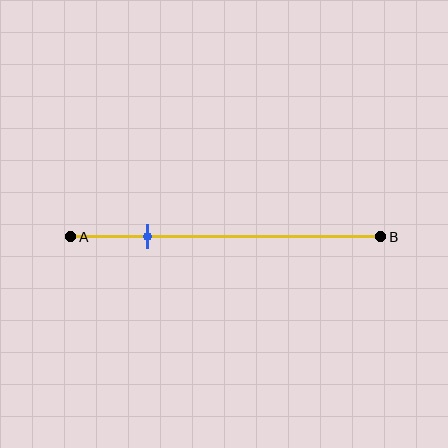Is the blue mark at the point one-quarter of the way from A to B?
Yes, the mark is approximately at the one-quarter point.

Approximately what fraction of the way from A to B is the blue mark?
The blue mark is approximately 25% of the way from A to B.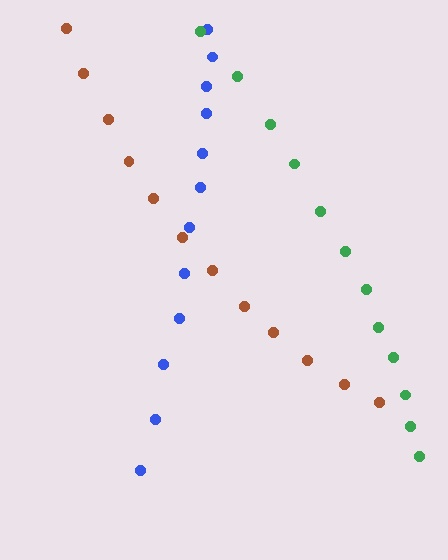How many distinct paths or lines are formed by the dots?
There are 3 distinct paths.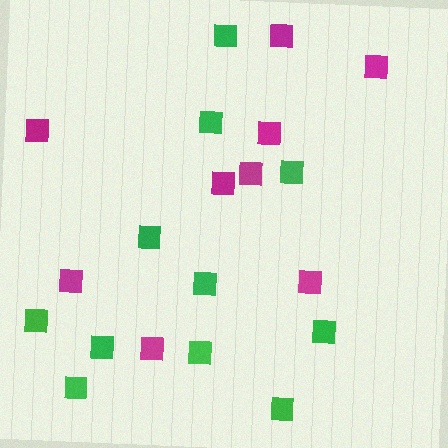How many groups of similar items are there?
There are 2 groups: one group of magenta squares (9) and one group of green squares (11).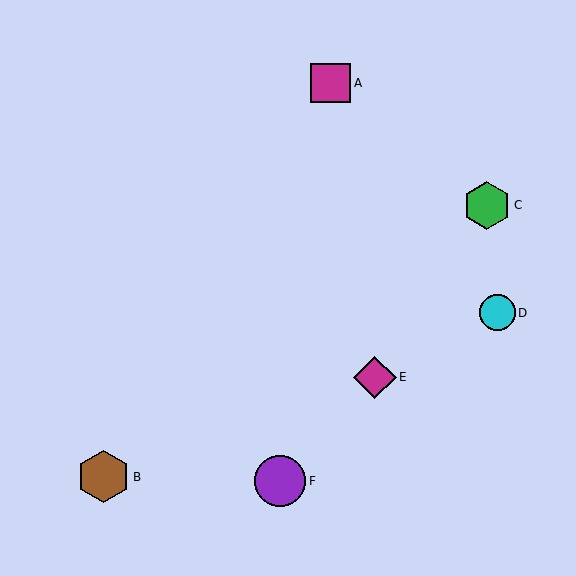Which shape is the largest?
The brown hexagon (labeled B) is the largest.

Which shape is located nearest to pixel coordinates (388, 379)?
The magenta diamond (labeled E) at (375, 377) is nearest to that location.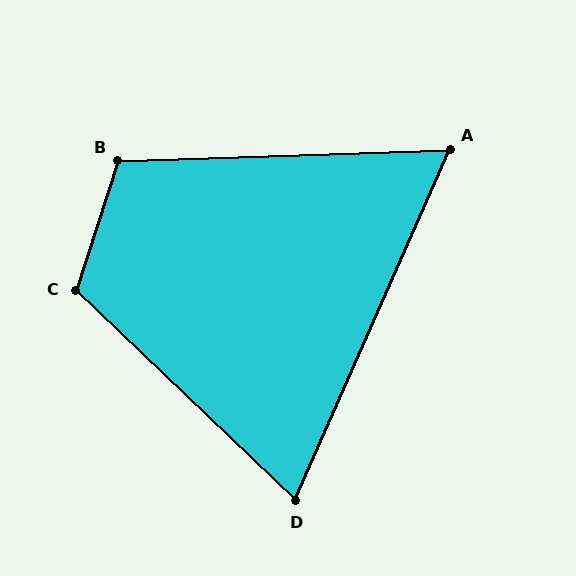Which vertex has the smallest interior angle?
A, at approximately 64 degrees.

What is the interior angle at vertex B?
Approximately 110 degrees (obtuse).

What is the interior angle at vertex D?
Approximately 70 degrees (acute).